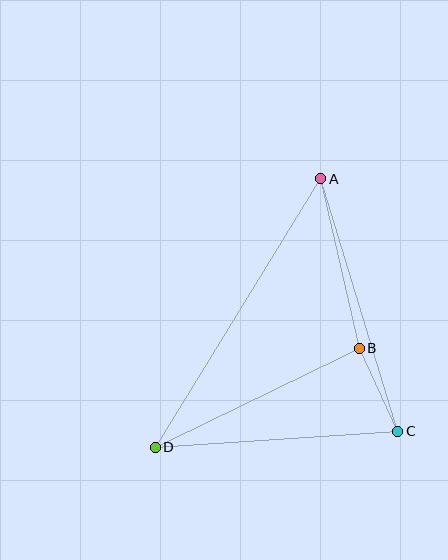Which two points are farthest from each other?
Points A and D are farthest from each other.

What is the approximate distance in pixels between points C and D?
The distance between C and D is approximately 243 pixels.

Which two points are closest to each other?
Points B and C are closest to each other.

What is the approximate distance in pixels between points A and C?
The distance between A and C is approximately 264 pixels.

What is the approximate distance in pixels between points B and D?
The distance between B and D is approximately 227 pixels.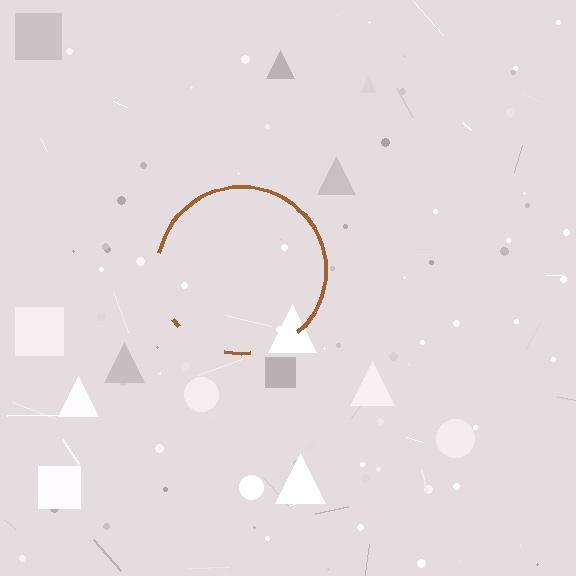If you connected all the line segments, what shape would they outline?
They would outline a circle.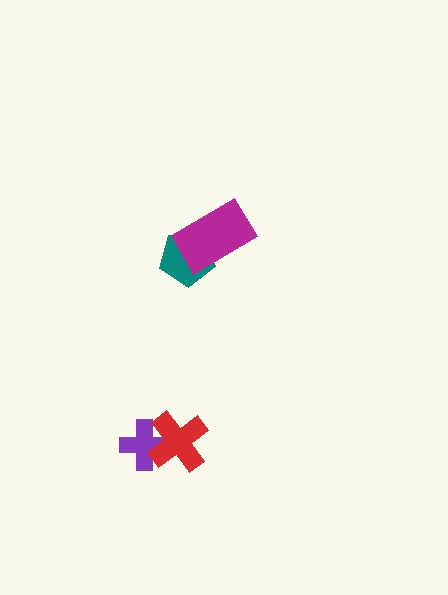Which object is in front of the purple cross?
The red cross is in front of the purple cross.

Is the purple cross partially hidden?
Yes, it is partially covered by another shape.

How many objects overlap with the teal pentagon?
1 object overlaps with the teal pentagon.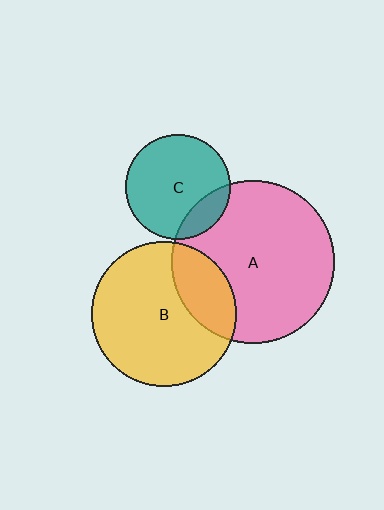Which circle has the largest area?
Circle A (pink).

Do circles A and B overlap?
Yes.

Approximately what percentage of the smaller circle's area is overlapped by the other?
Approximately 25%.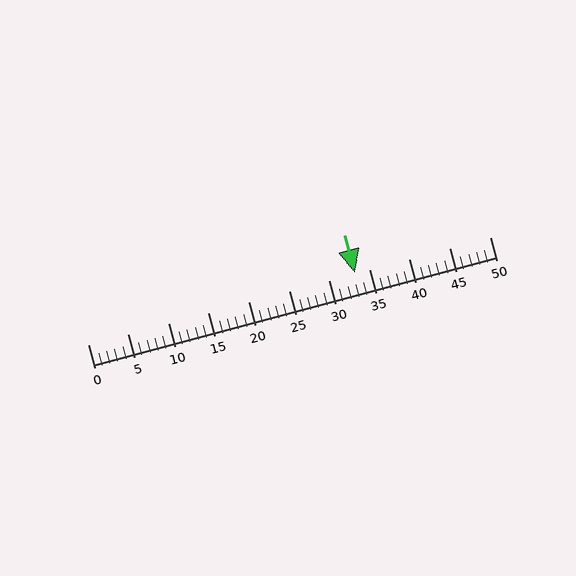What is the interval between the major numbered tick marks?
The major tick marks are spaced 5 units apart.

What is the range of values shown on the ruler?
The ruler shows values from 0 to 50.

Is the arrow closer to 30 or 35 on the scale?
The arrow is closer to 35.